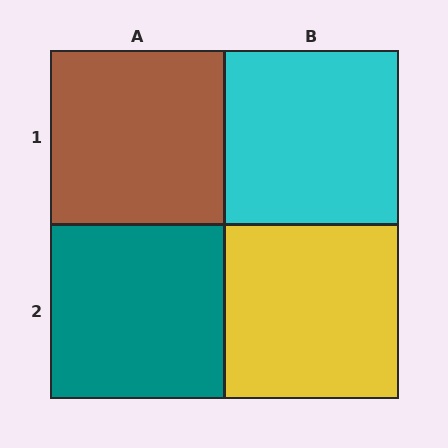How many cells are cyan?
1 cell is cyan.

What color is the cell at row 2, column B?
Yellow.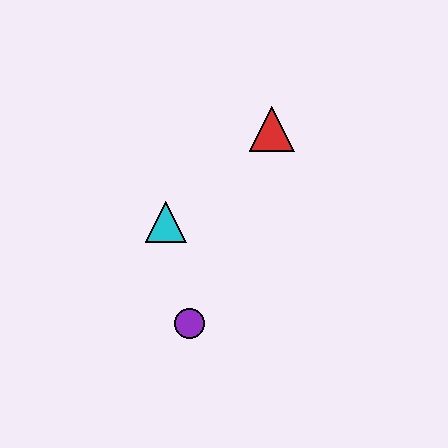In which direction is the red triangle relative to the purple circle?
The red triangle is above the purple circle.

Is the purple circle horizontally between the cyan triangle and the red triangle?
Yes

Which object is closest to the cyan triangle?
The purple circle is closest to the cyan triangle.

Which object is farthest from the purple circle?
The red triangle is farthest from the purple circle.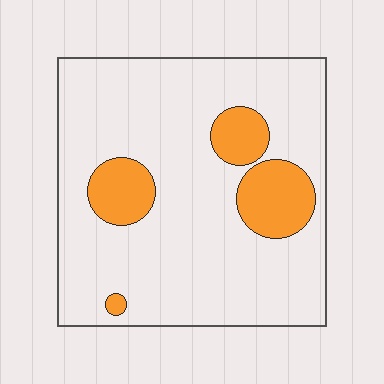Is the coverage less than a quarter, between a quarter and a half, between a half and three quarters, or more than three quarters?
Less than a quarter.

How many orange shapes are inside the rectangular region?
4.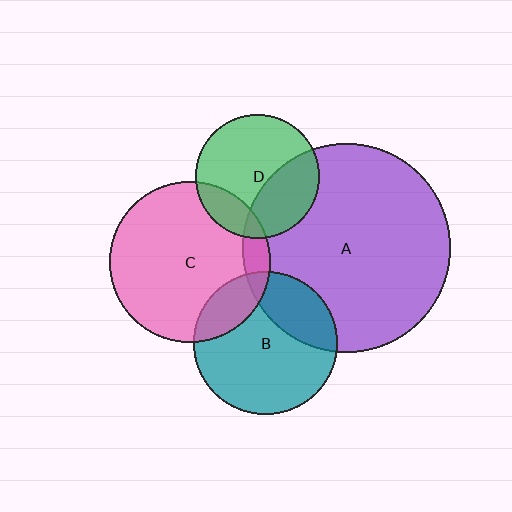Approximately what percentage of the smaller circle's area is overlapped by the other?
Approximately 10%.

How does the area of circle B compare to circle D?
Approximately 1.3 times.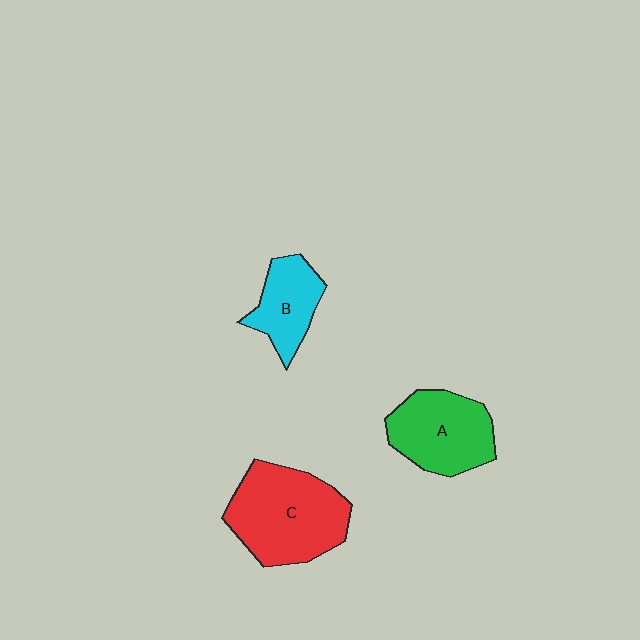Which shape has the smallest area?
Shape B (cyan).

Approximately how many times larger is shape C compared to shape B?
Approximately 1.9 times.